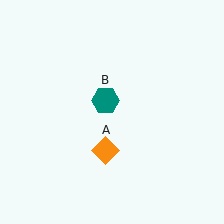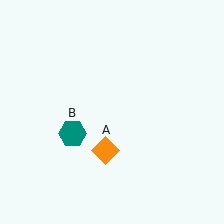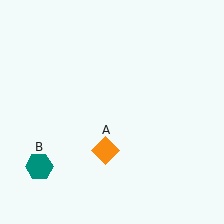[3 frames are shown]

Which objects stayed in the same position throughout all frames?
Orange diamond (object A) remained stationary.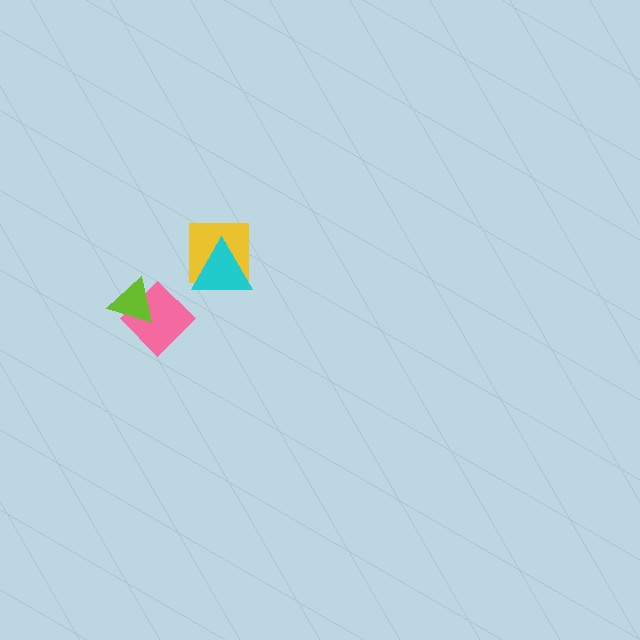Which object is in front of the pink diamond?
The lime triangle is in front of the pink diamond.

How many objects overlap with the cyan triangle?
1 object overlaps with the cyan triangle.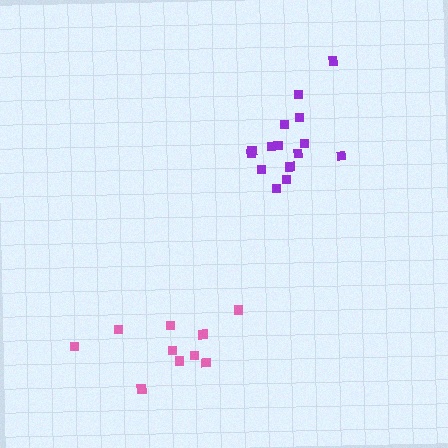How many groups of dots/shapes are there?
There are 2 groups.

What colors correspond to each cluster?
The clusters are colored: purple, pink.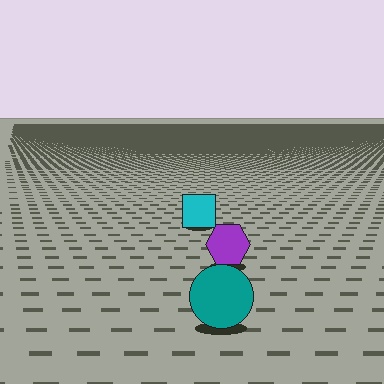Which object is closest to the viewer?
The teal circle is closest. The texture marks near it are larger and more spread out.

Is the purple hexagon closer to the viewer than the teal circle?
No. The teal circle is closer — you can tell from the texture gradient: the ground texture is coarser near it.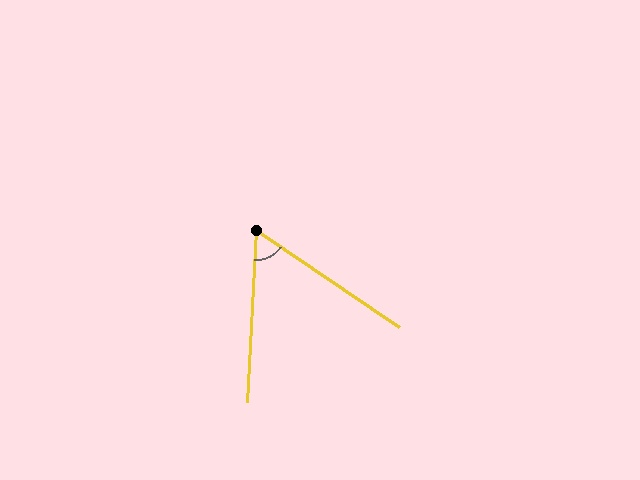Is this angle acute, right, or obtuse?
It is acute.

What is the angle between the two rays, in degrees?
Approximately 59 degrees.